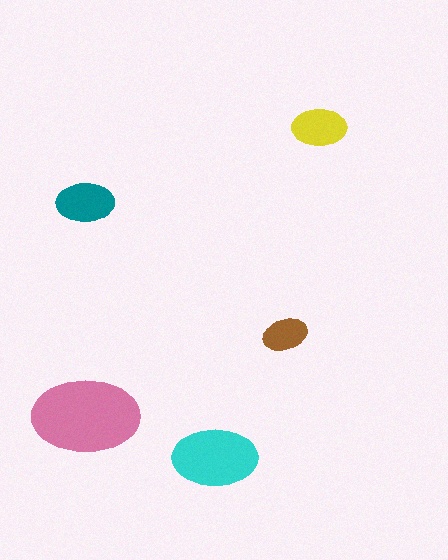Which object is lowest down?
The cyan ellipse is bottommost.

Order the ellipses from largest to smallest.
the pink one, the cyan one, the teal one, the yellow one, the brown one.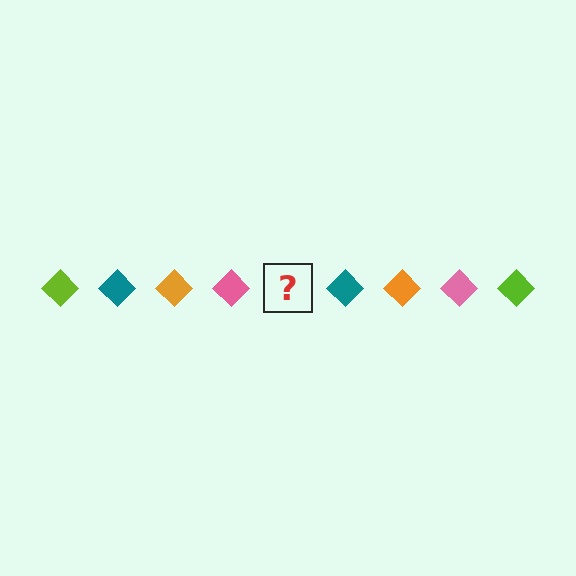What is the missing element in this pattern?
The missing element is a lime diamond.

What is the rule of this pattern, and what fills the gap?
The rule is that the pattern cycles through lime, teal, orange, pink diamonds. The gap should be filled with a lime diamond.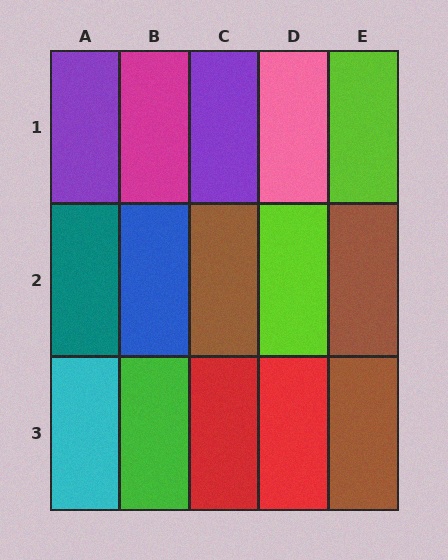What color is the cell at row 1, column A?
Purple.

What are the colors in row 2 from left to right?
Teal, blue, brown, lime, brown.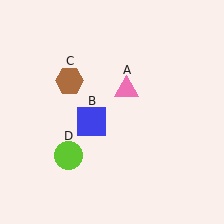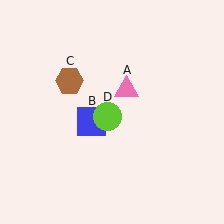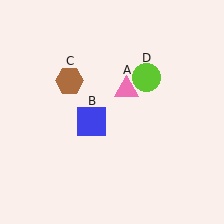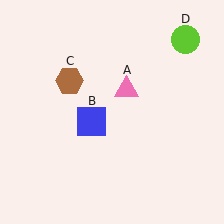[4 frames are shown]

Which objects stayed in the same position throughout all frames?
Pink triangle (object A) and blue square (object B) and brown hexagon (object C) remained stationary.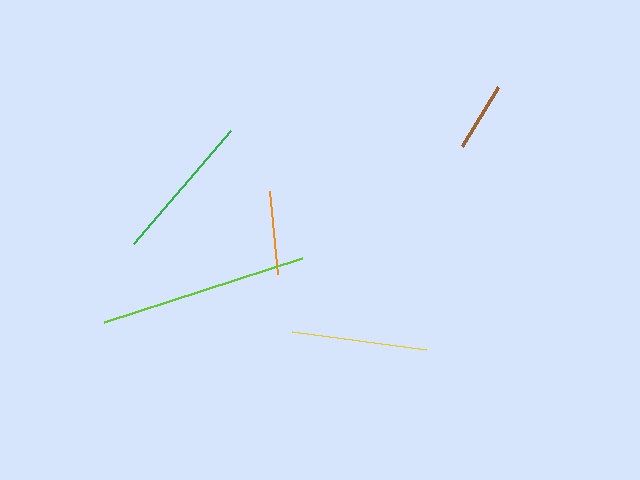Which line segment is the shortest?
The brown line is the shortest at approximately 69 pixels.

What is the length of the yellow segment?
The yellow segment is approximately 135 pixels long.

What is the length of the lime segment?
The lime segment is approximately 208 pixels long.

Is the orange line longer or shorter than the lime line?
The lime line is longer than the orange line.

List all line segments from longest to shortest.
From longest to shortest: lime, green, yellow, orange, brown.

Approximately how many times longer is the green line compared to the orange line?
The green line is approximately 1.8 times the length of the orange line.